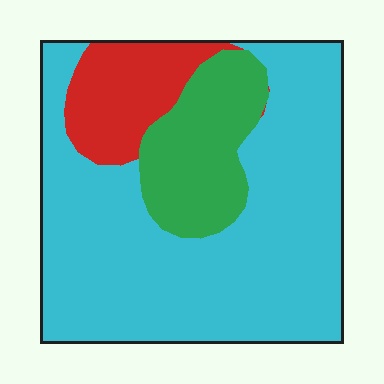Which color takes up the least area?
Red, at roughly 15%.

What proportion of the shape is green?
Green takes up about one sixth (1/6) of the shape.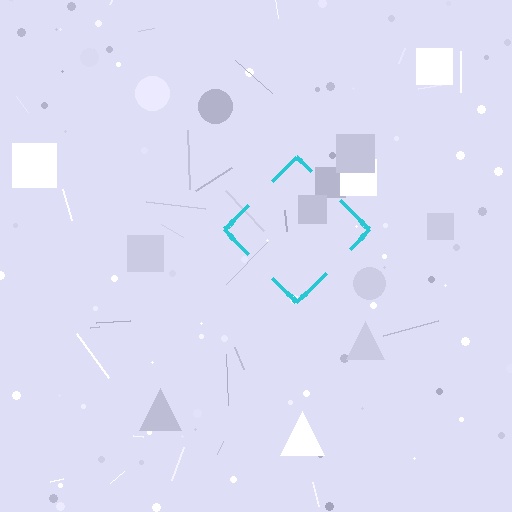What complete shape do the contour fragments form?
The contour fragments form a diamond.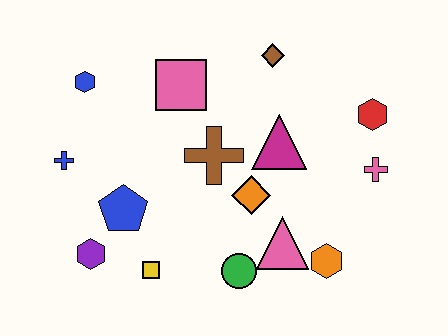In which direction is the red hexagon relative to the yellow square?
The red hexagon is to the right of the yellow square.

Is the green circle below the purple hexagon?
Yes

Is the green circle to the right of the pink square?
Yes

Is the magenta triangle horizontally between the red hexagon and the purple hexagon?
Yes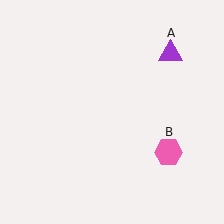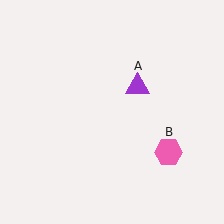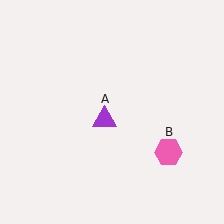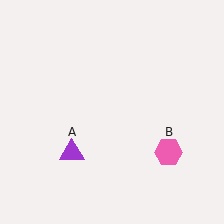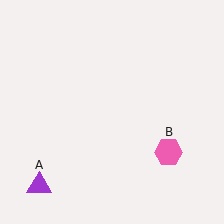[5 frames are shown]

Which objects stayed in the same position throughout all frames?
Pink hexagon (object B) remained stationary.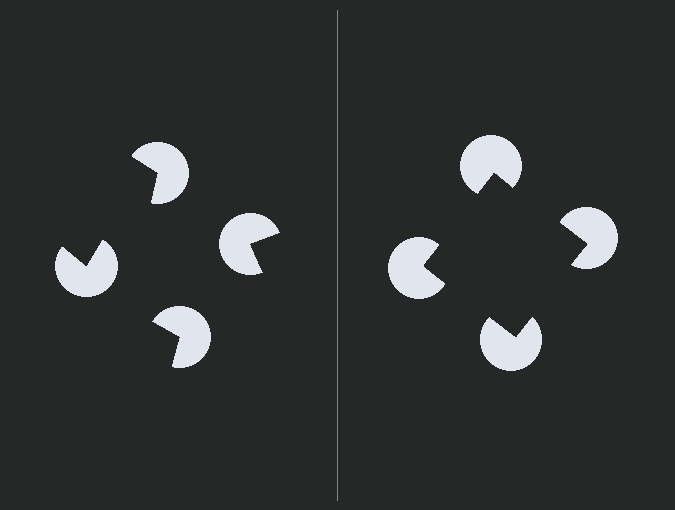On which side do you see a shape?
An illusory square appears on the right side. On the left side the wedge cuts are rotated, so no coherent shape forms.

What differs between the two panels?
The pac-man discs are positioned identically on both sides; only the wedge orientations differ. On the right they align to a square; on the left they are misaligned.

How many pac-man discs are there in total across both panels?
8 — 4 on each side.